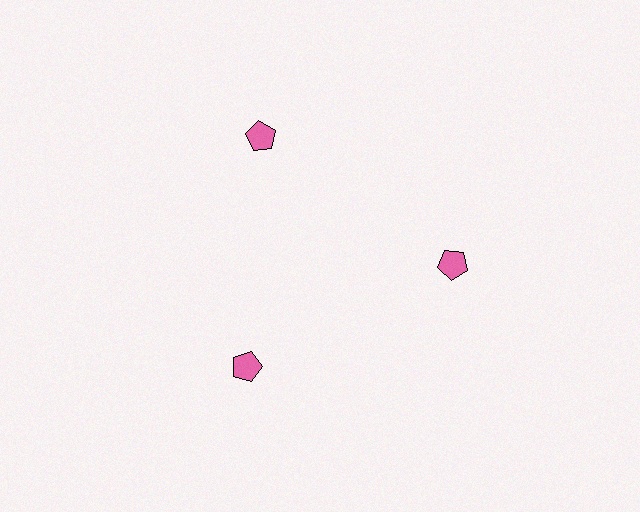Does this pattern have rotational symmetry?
Yes, this pattern has 3-fold rotational symmetry. It looks the same after rotating 120 degrees around the center.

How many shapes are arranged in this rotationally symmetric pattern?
There are 3 shapes, arranged in 3 groups of 1.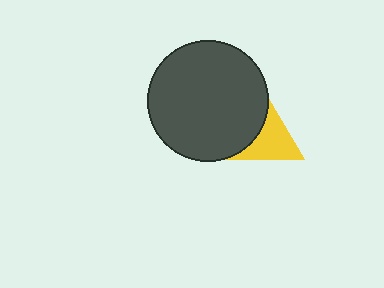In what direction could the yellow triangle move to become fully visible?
The yellow triangle could move right. That would shift it out from behind the dark gray circle entirely.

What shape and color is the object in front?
The object in front is a dark gray circle.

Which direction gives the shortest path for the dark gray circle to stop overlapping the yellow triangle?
Moving left gives the shortest separation.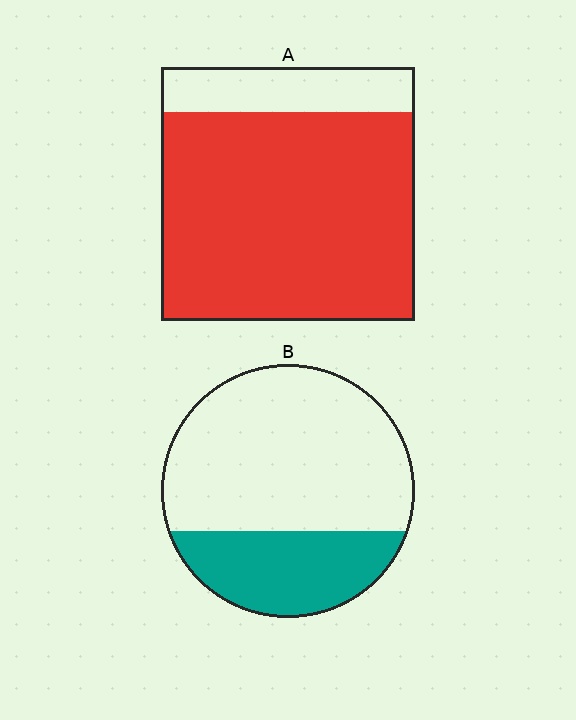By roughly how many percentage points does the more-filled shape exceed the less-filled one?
By roughly 50 percentage points (A over B).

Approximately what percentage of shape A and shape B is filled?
A is approximately 80% and B is approximately 30%.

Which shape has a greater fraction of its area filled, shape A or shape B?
Shape A.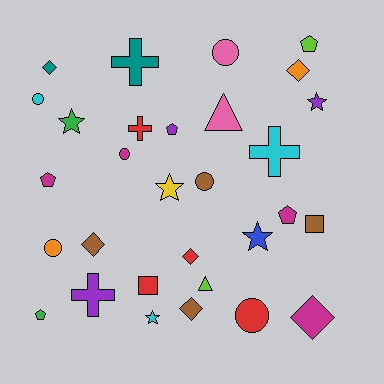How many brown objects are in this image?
There are 4 brown objects.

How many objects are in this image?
There are 30 objects.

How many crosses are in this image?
There are 4 crosses.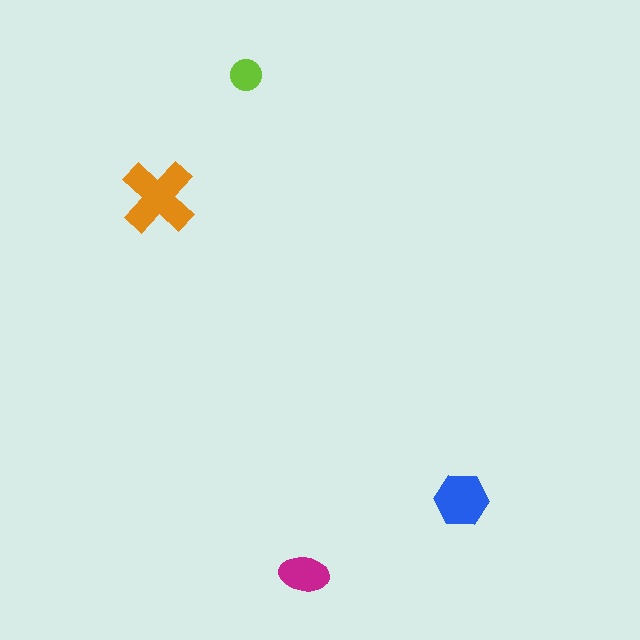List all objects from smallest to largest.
The lime circle, the magenta ellipse, the blue hexagon, the orange cross.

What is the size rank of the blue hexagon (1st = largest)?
2nd.